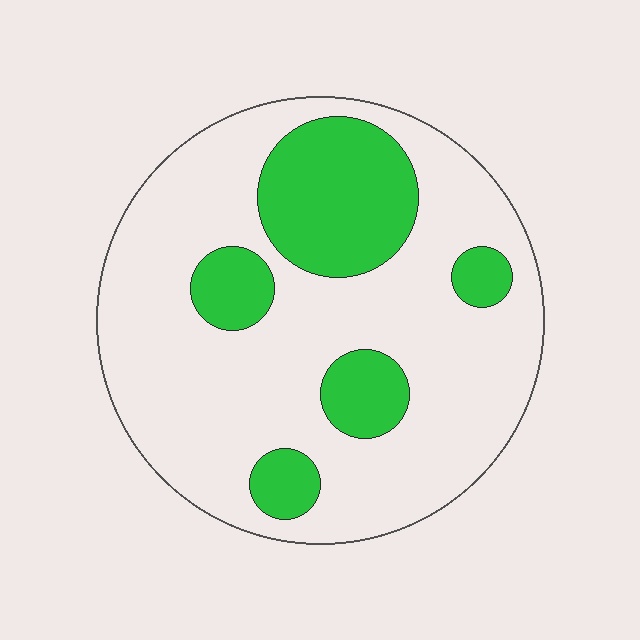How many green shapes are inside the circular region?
5.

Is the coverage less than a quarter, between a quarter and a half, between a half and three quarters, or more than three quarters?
Between a quarter and a half.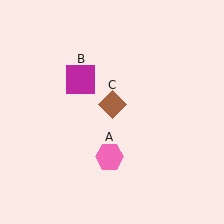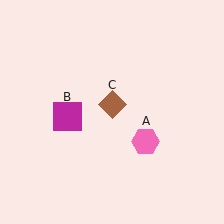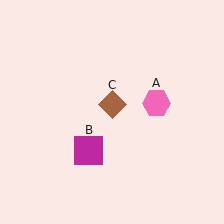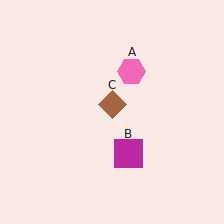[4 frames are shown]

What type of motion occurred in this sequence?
The pink hexagon (object A), magenta square (object B) rotated counterclockwise around the center of the scene.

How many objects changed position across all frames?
2 objects changed position: pink hexagon (object A), magenta square (object B).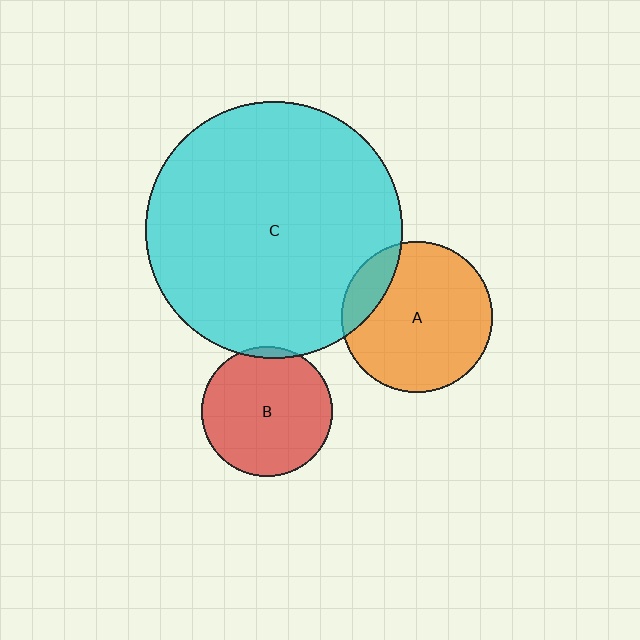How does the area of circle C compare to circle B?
Approximately 3.9 times.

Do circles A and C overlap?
Yes.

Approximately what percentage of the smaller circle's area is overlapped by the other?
Approximately 15%.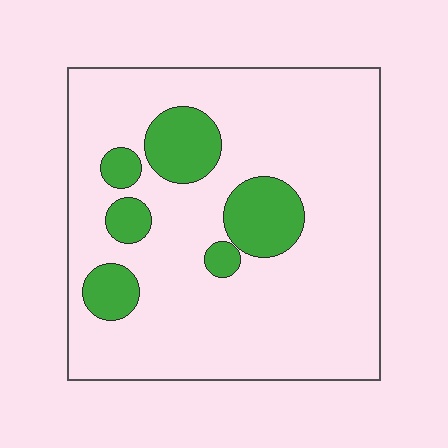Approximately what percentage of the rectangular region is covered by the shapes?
Approximately 15%.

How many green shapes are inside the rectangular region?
6.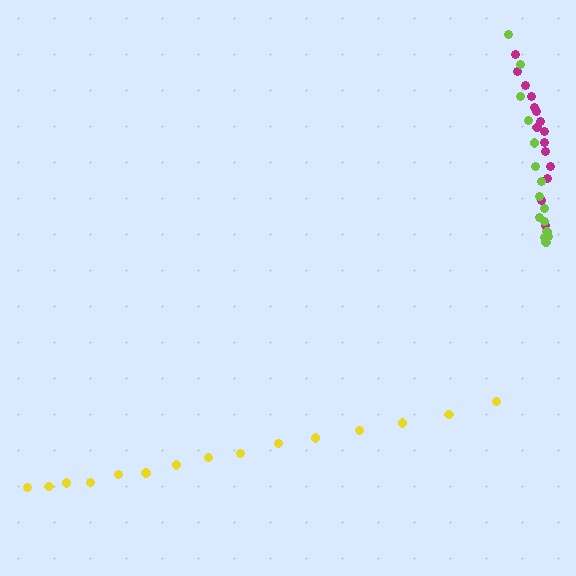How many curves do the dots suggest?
There are 3 distinct paths.